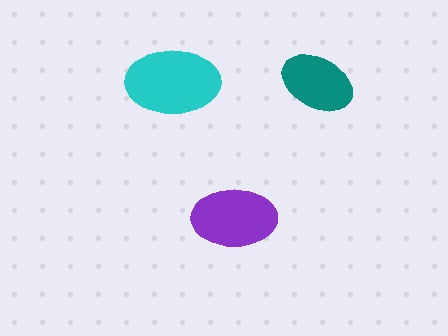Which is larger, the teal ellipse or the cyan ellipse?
The cyan one.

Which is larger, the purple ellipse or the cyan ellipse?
The cyan one.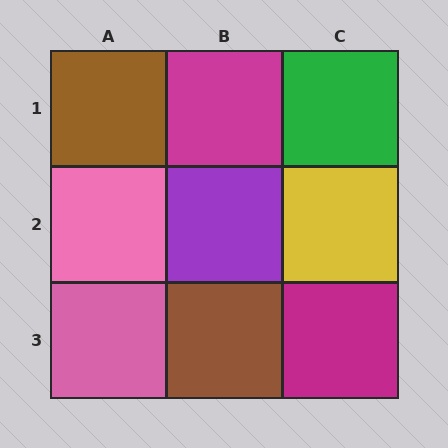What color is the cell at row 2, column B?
Purple.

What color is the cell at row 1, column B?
Magenta.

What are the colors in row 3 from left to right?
Pink, brown, magenta.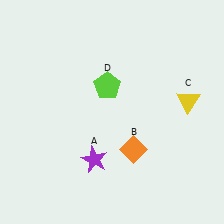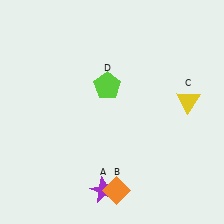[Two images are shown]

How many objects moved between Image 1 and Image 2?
2 objects moved between the two images.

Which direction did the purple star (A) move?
The purple star (A) moved down.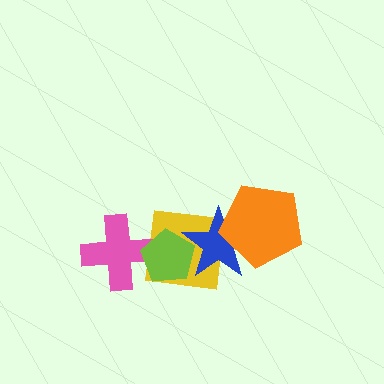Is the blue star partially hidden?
Yes, it is partially covered by another shape.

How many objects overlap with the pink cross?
1 object overlaps with the pink cross.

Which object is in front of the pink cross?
The lime pentagon is in front of the pink cross.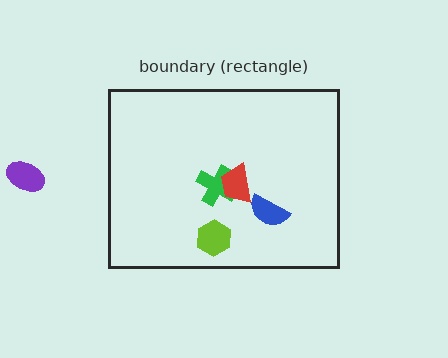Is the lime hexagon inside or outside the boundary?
Inside.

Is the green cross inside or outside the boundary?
Inside.